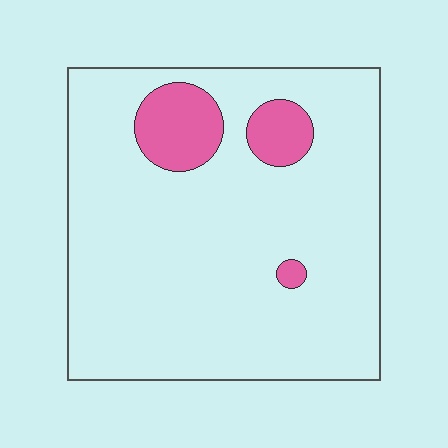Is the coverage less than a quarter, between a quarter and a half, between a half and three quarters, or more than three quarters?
Less than a quarter.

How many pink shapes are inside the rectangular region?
3.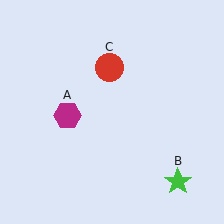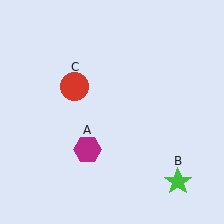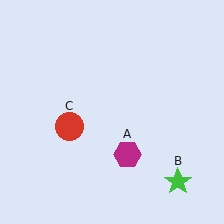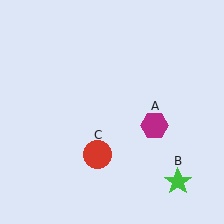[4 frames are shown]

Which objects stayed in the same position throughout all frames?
Green star (object B) remained stationary.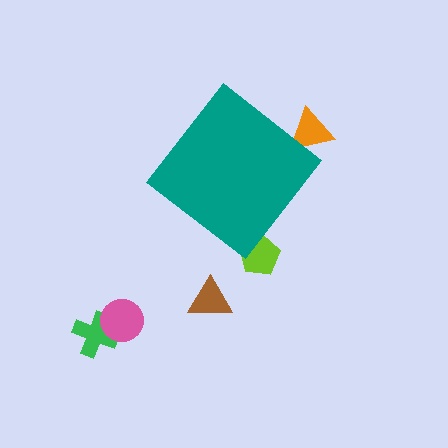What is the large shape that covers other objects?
A teal diamond.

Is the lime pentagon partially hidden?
Yes, the lime pentagon is partially hidden behind the teal diamond.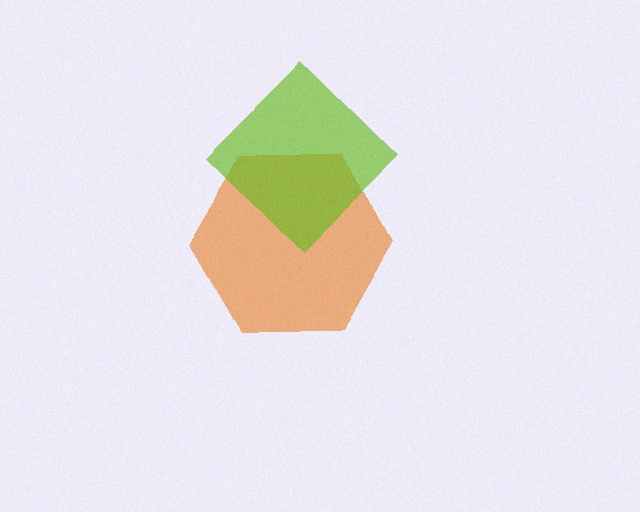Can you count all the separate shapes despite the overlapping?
Yes, there are 2 separate shapes.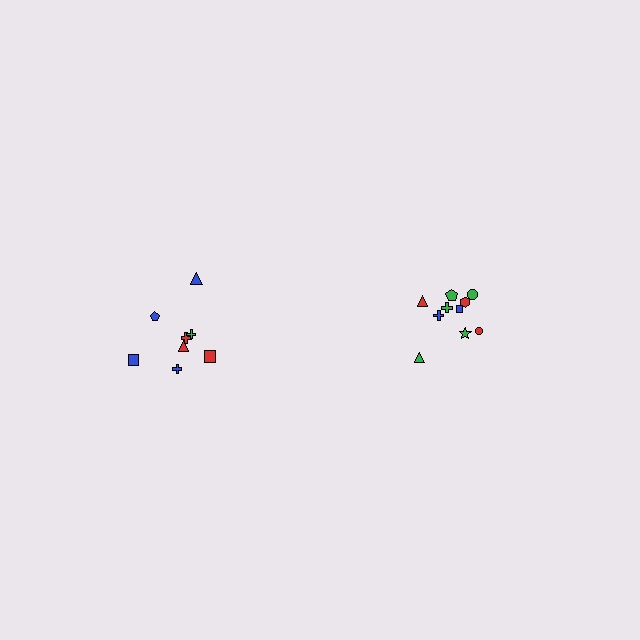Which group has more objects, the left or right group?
The right group.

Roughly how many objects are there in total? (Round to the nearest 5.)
Roughly 20 objects in total.